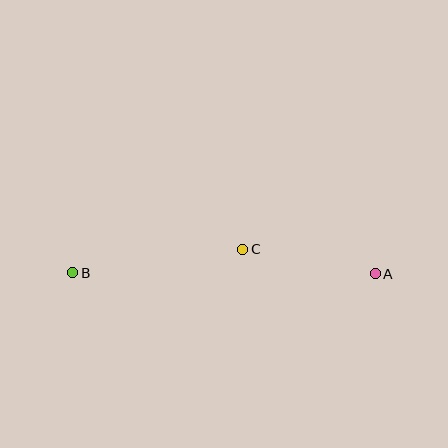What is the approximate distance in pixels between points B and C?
The distance between B and C is approximately 171 pixels.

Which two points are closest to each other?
Points A and C are closest to each other.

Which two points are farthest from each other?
Points A and B are farthest from each other.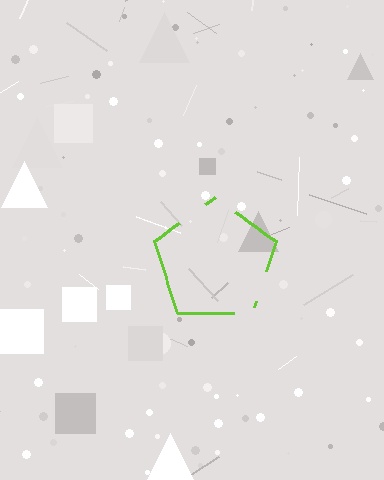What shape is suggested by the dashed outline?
The dashed outline suggests a pentagon.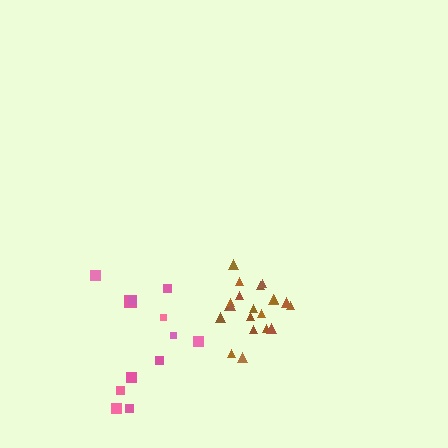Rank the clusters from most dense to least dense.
brown, pink.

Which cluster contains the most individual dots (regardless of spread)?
Brown (21).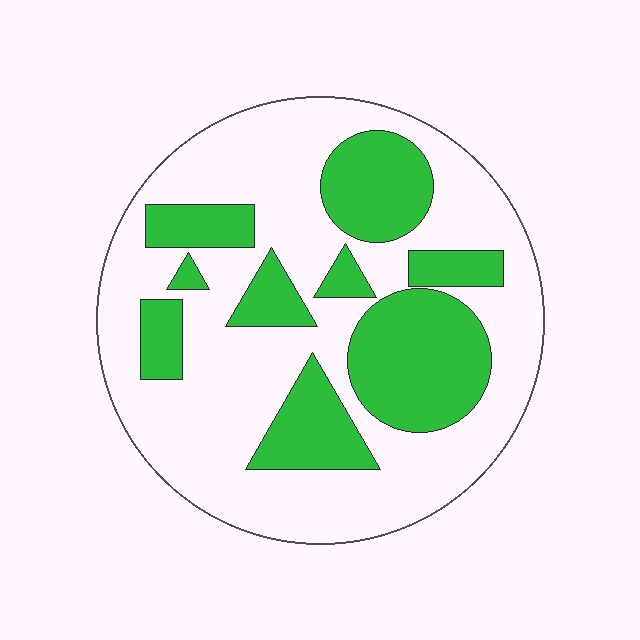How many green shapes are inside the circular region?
9.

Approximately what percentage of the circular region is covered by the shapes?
Approximately 35%.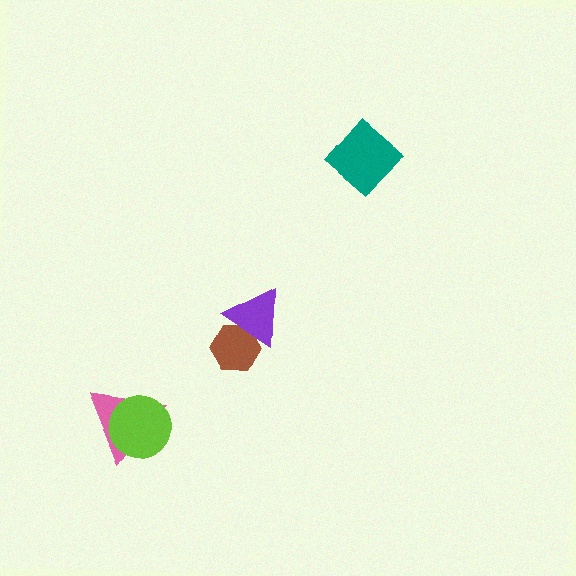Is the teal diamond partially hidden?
No, no other shape covers it.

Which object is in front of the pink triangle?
The lime circle is in front of the pink triangle.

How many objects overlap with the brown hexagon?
1 object overlaps with the brown hexagon.